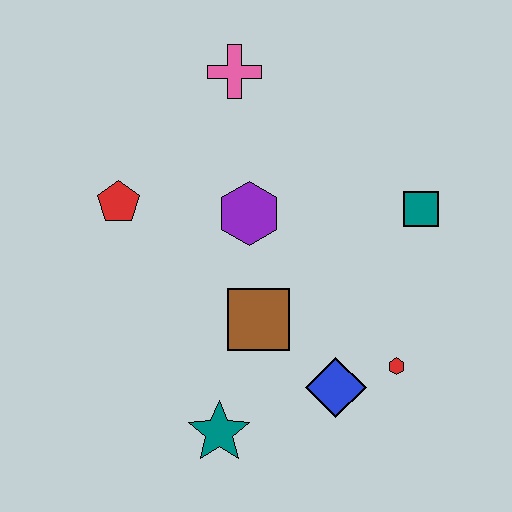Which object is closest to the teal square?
The red hexagon is closest to the teal square.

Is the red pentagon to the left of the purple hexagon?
Yes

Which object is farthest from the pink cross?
The teal star is farthest from the pink cross.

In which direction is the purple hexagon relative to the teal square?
The purple hexagon is to the left of the teal square.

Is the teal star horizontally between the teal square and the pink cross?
No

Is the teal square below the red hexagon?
No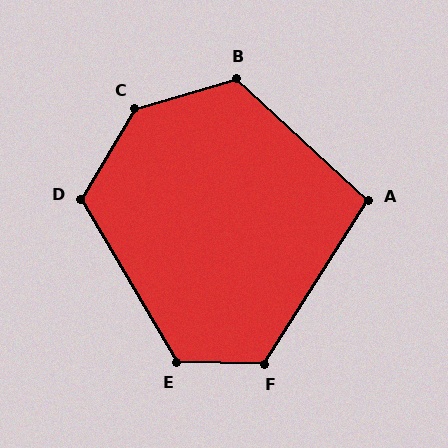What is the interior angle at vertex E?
Approximately 122 degrees (obtuse).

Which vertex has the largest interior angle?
C, at approximately 137 degrees.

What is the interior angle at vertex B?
Approximately 121 degrees (obtuse).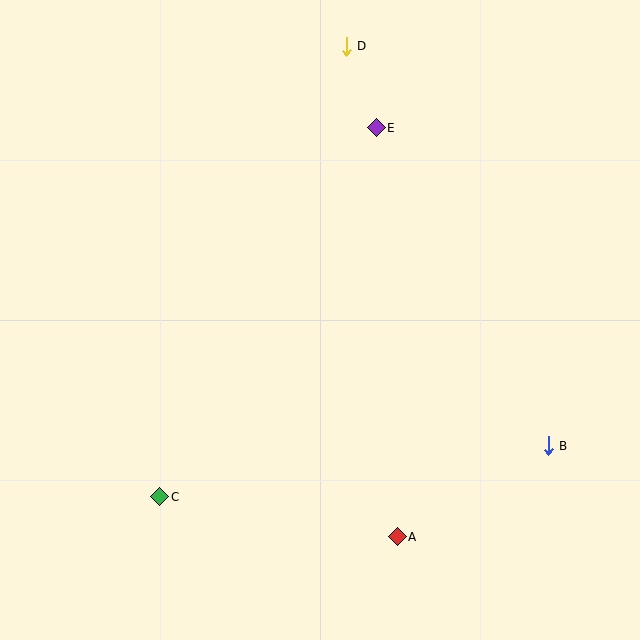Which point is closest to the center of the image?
Point E at (376, 128) is closest to the center.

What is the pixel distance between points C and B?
The distance between C and B is 392 pixels.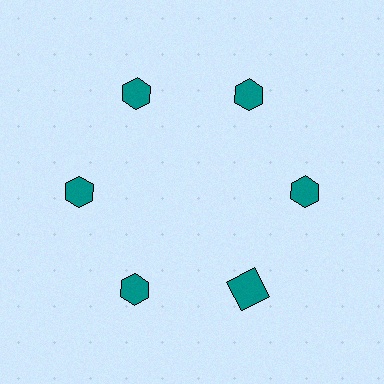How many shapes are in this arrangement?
There are 6 shapes arranged in a ring pattern.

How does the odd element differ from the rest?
It has a different shape: square instead of hexagon.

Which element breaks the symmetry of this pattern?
The teal square at roughly the 5 o'clock position breaks the symmetry. All other shapes are teal hexagons.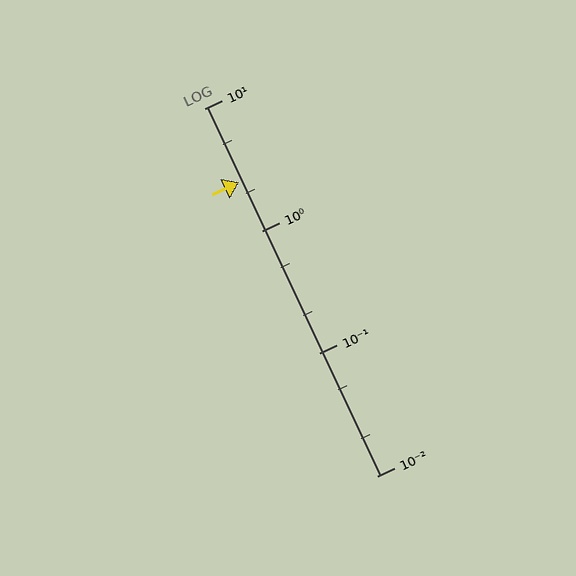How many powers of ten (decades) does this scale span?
The scale spans 3 decades, from 0.01 to 10.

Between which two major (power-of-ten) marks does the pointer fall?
The pointer is between 1 and 10.